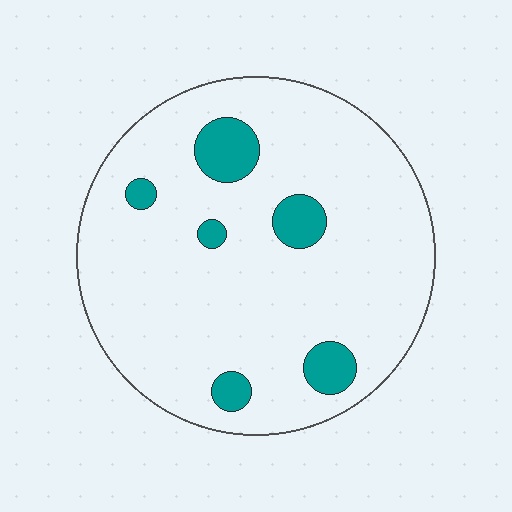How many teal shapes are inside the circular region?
6.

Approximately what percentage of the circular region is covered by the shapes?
Approximately 10%.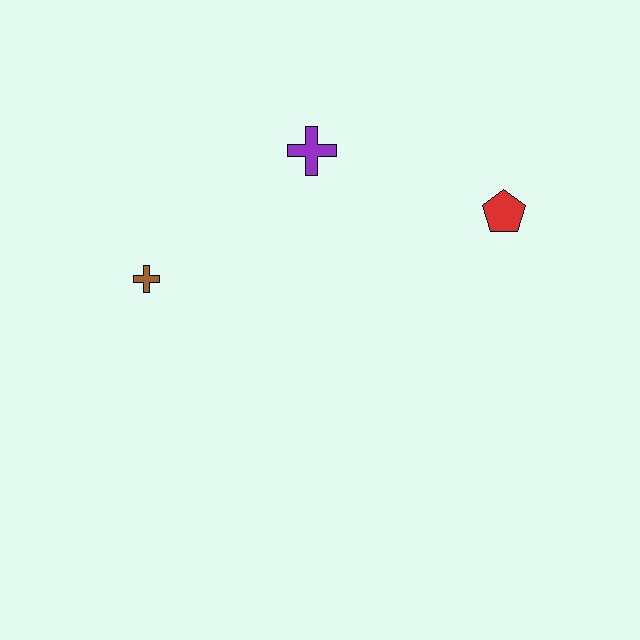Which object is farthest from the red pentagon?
The brown cross is farthest from the red pentagon.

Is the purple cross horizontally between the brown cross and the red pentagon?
Yes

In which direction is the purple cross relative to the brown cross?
The purple cross is to the right of the brown cross.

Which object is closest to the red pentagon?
The purple cross is closest to the red pentagon.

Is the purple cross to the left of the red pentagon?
Yes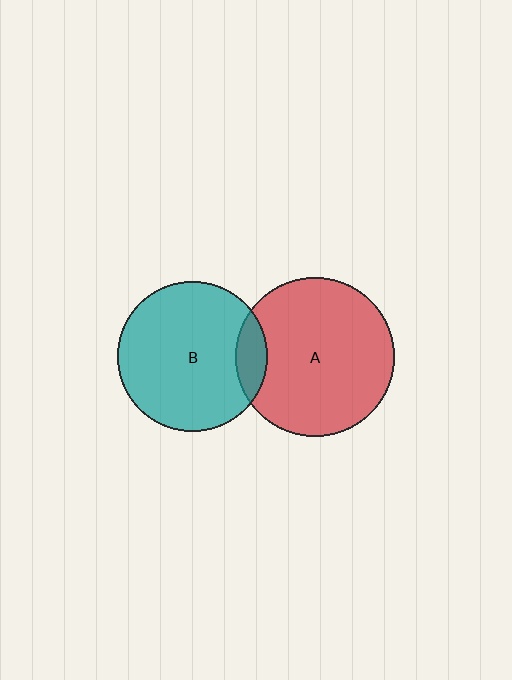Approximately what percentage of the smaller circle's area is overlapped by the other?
Approximately 10%.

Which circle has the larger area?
Circle A (red).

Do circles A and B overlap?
Yes.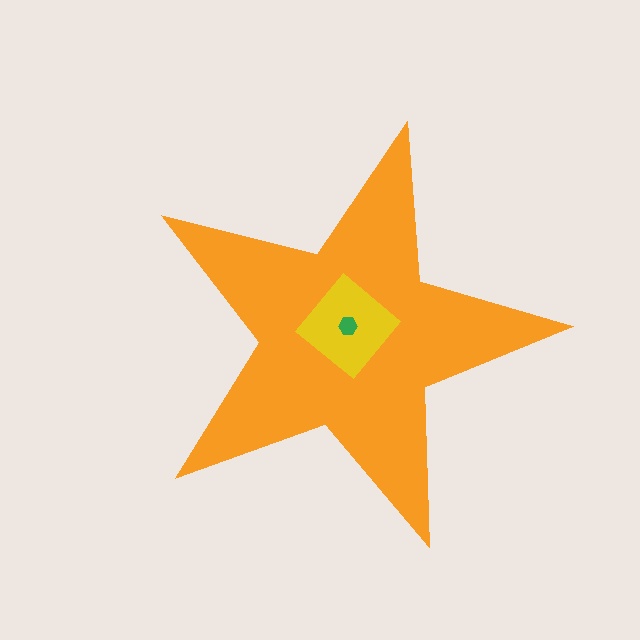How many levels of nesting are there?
3.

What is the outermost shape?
The orange star.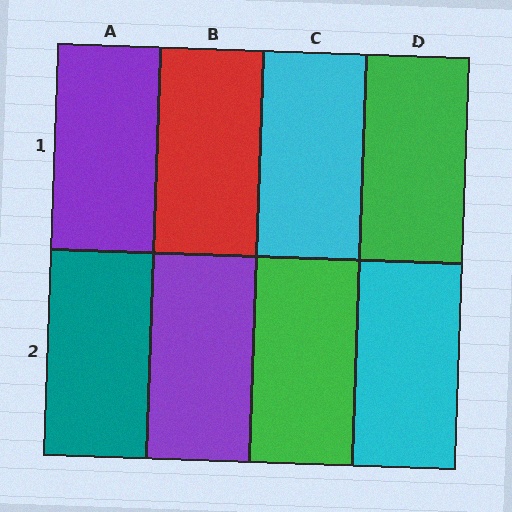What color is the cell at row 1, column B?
Red.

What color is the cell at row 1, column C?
Cyan.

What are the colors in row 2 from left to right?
Teal, purple, green, cyan.